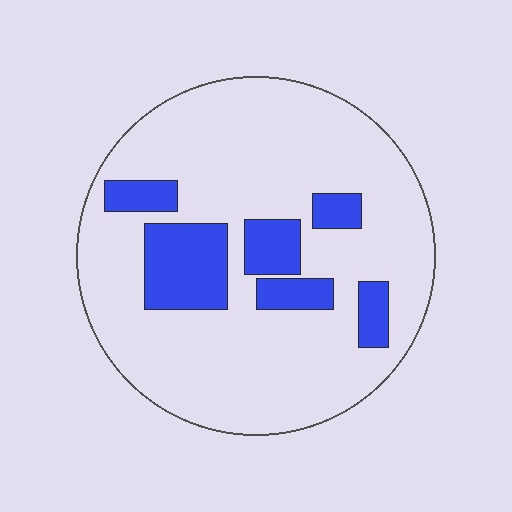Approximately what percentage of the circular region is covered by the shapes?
Approximately 20%.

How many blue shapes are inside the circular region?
6.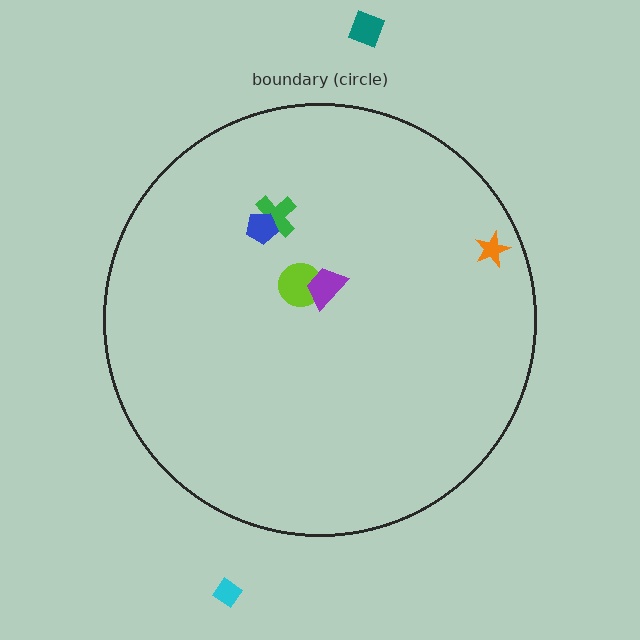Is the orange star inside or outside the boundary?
Inside.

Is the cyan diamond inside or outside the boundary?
Outside.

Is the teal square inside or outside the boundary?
Outside.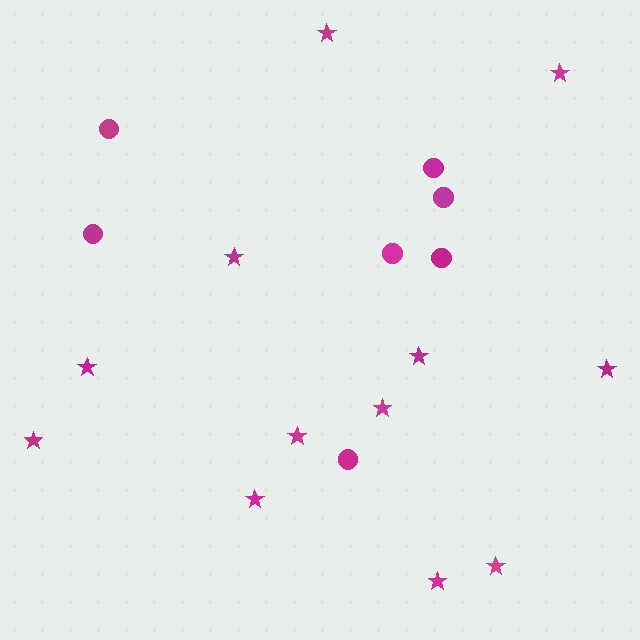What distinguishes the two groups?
There are 2 groups: one group of circles (7) and one group of stars (12).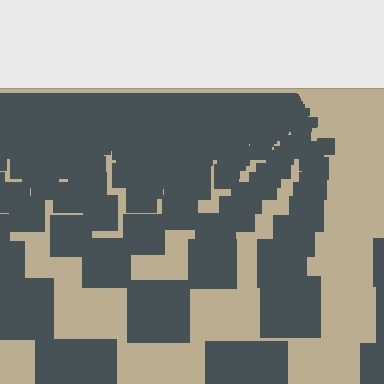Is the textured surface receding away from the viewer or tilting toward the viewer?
The surface is receding away from the viewer. Texture elements get smaller and denser toward the top.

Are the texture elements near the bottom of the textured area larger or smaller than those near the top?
Larger. Near the bottom, elements are closer to the viewer and appear at a bigger on-screen size.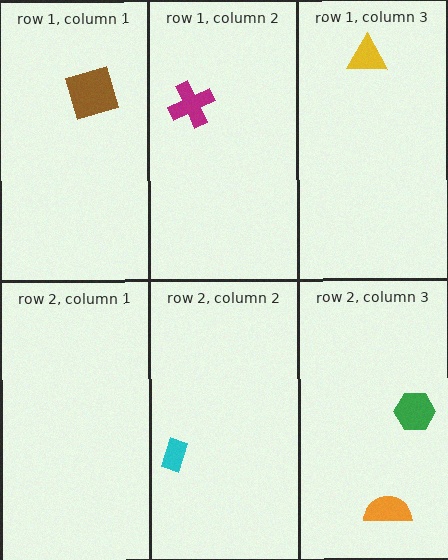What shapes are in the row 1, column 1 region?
The brown square.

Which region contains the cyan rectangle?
The row 2, column 2 region.